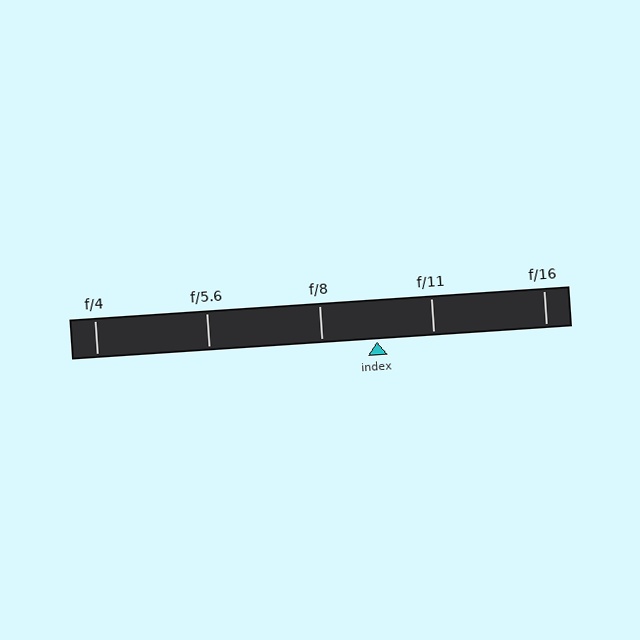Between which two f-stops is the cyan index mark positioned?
The index mark is between f/8 and f/11.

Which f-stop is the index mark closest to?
The index mark is closest to f/8.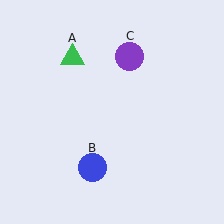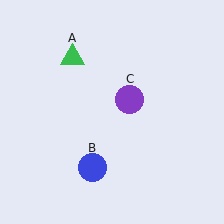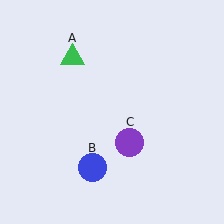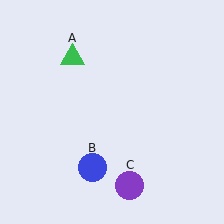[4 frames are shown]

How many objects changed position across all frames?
1 object changed position: purple circle (object C).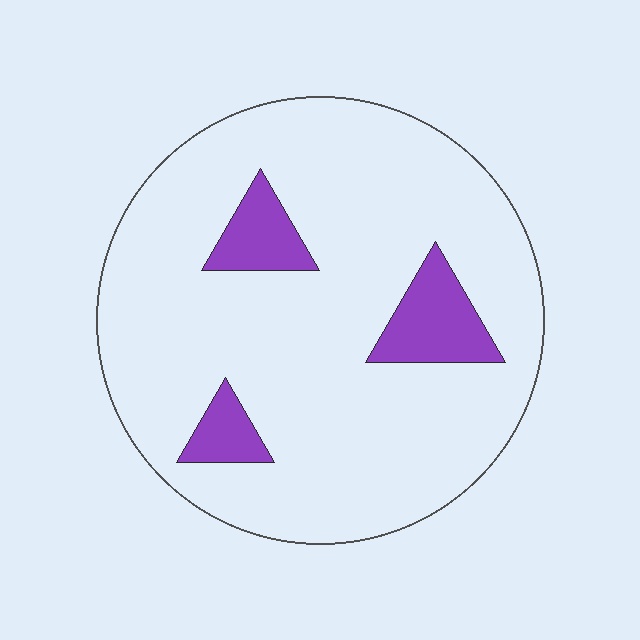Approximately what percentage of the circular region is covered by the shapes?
Approximately 10%.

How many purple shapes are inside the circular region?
3.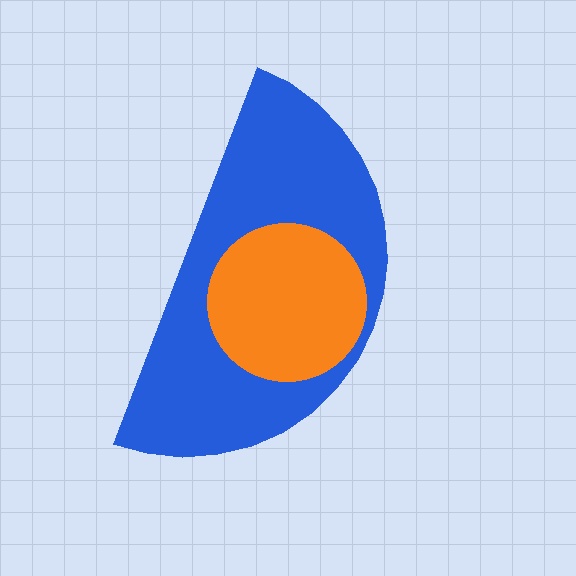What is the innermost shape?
The orange circle.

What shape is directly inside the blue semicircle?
The orange circle.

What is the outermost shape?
The blue semicircle.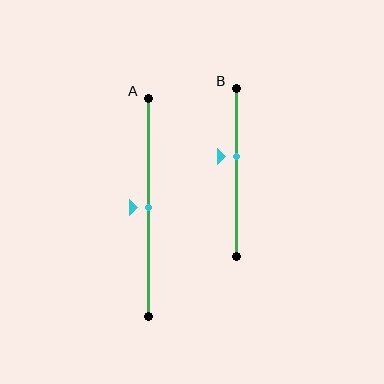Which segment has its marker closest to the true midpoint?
Segment A has its marker closest to the true midpoint.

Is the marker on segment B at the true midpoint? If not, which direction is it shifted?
No, the marker on segment B is shifted upward by about 9% of the segment length.